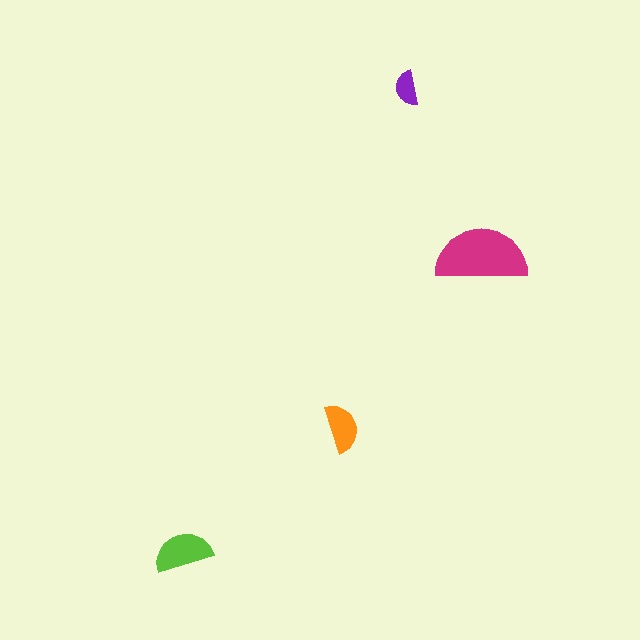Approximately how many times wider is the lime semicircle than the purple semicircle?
About 1.5 times wider.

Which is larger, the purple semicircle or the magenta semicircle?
The magenta one.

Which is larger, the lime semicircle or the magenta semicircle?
The magenta one.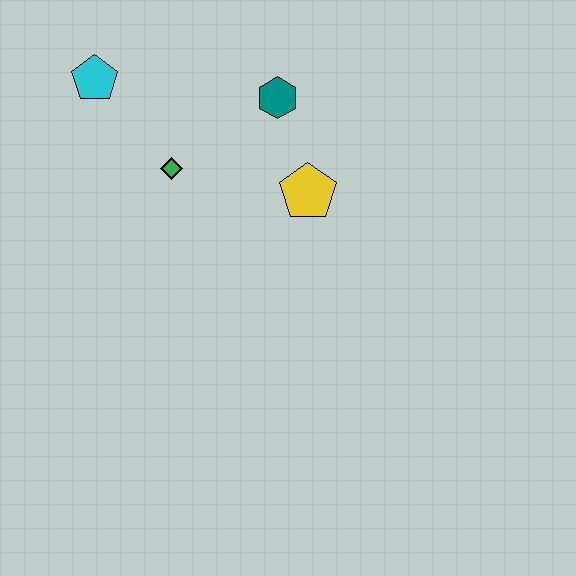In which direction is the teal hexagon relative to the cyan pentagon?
The teal hexagon is to the right of the cyan pentagon.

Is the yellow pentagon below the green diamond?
Yes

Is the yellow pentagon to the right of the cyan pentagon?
Yes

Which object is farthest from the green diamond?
The yellow pentagon is farthest from the green diamond.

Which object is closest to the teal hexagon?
The yellow pentagon is closest to the teal hexagon.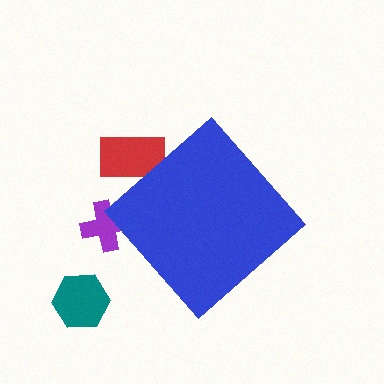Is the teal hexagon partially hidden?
No, the teal hexagon is fully visible.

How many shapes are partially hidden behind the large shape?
2 shapes are partially hidden.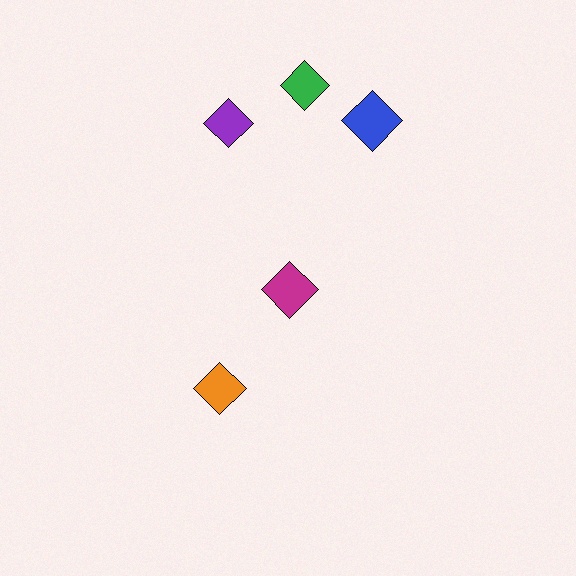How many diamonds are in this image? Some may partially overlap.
There are 5 diamonds.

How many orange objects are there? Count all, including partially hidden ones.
There is 1 orange object.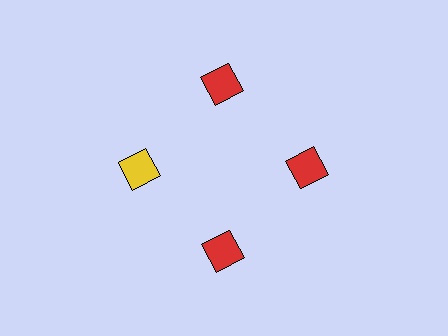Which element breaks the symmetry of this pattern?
The yellow diamond at roughly the 9 o'clock position breaks the symmetry. All other shapes are red diamonds.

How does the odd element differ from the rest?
It has a different color: yellow instead of red.